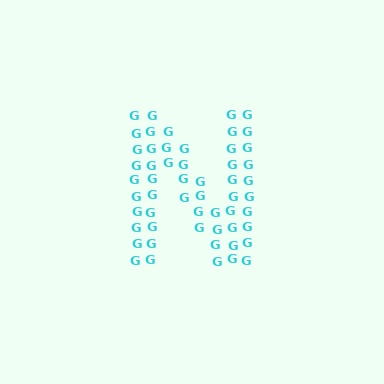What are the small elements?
The small elements are letter G's.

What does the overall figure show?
The overall figure shows the letter N.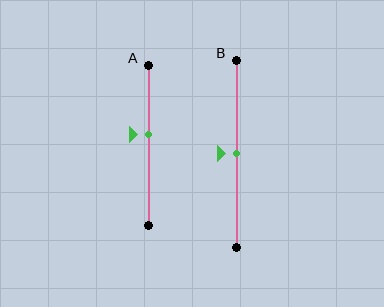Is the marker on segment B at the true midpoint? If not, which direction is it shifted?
Yes, the marker on segment B is at the true midpoint.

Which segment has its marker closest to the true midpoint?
Segment B has its marker closest to the true midpoint.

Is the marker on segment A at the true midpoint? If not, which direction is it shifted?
No, the marker on segment A is shifted upward by about 6% of the segment length.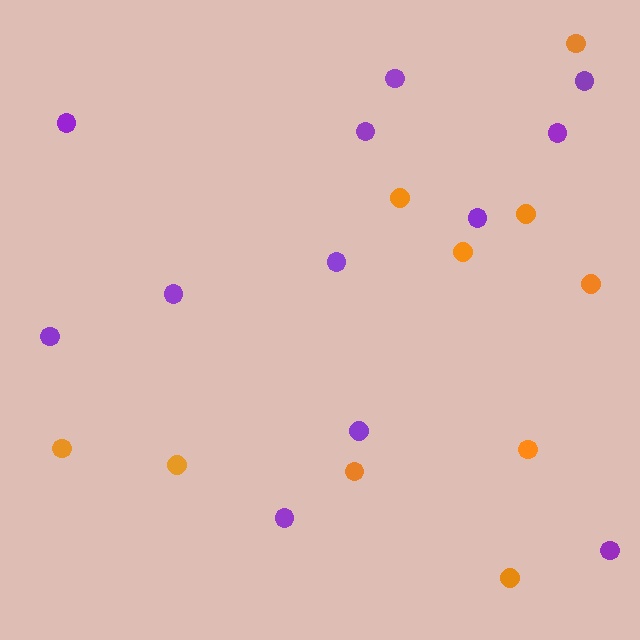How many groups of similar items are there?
There are 2 groups: one group of purple circles (12) and one group of orange circles (10).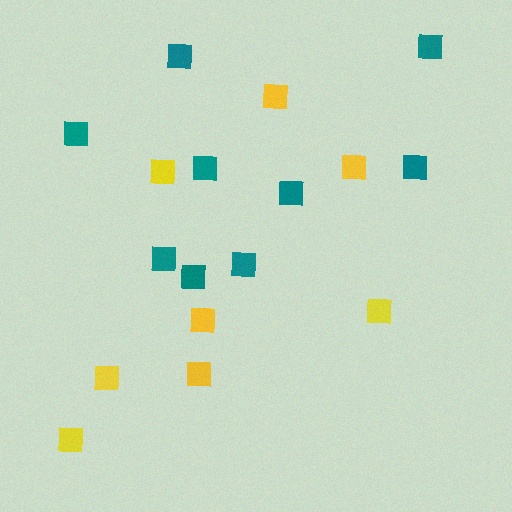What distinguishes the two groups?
There are 2 groups: one group of yellow squares (8) and one group of teal squares (9).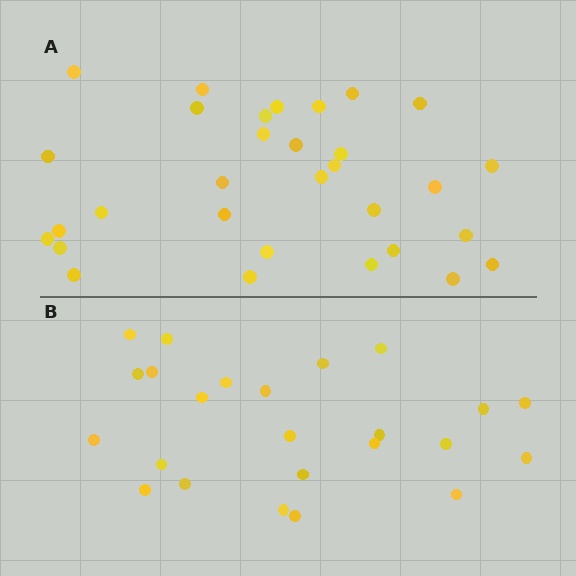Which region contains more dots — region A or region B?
Region A (the top region) has more dots.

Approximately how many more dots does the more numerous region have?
Region A has roughly 8 or so more dots than region B.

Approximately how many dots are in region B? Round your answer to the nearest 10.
About 20 dots. (The exact count is 24, which rounds to 20.)